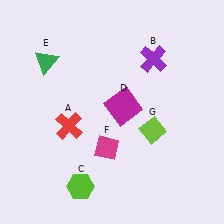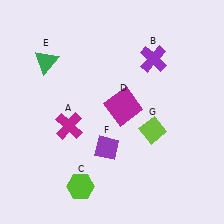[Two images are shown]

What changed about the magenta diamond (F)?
In Image 1, F is magenta. In Image 2, it changed to purple.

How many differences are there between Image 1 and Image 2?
There are 2 differences between the two images.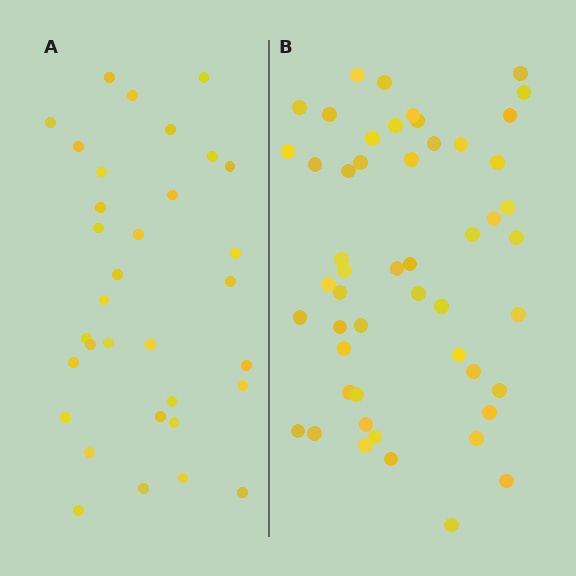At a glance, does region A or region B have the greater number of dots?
Region B (the right region) has more dots.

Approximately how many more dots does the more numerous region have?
Region B has approximately 20 more dots than region A.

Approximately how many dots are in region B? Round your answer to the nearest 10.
About 50 dots. (The exact count is 51, which rounds to 50.)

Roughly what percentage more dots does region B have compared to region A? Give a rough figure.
About 55% more.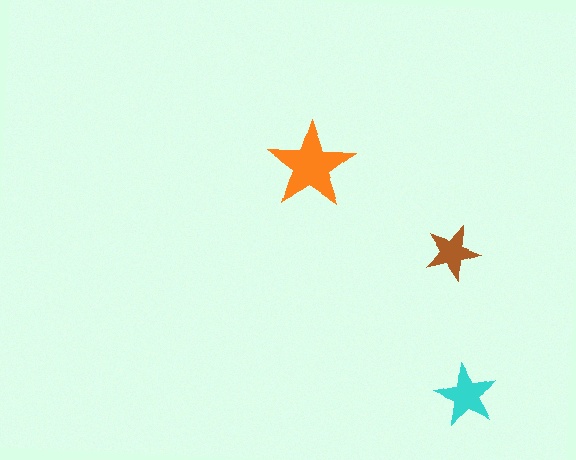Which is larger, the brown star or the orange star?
The orange one.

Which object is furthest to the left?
The orange star is leftmost.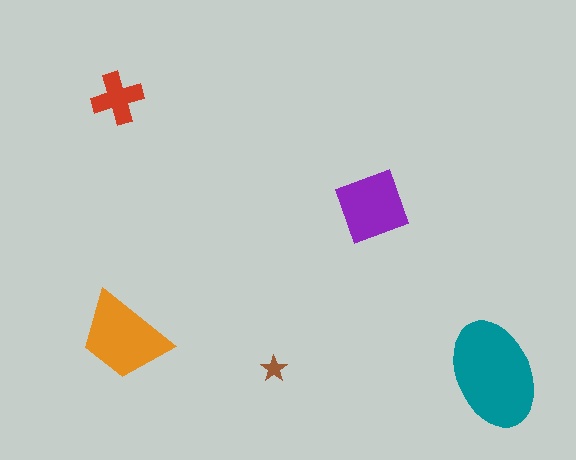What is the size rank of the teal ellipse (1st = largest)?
1st.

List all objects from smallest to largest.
The brown star, the red cross, the purple diamond, the orange trapezoid, the teal ellipse.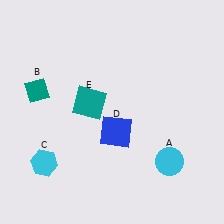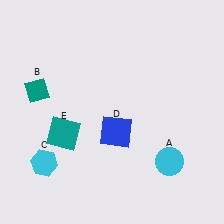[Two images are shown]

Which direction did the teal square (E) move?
The teal square (E) moved down.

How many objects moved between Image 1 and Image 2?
1 object moved between the two images.